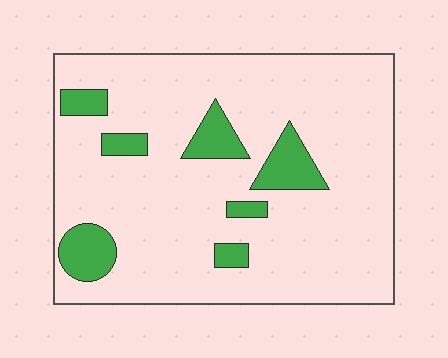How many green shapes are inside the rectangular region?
7.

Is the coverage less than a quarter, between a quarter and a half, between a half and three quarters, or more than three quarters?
Less than a quarter.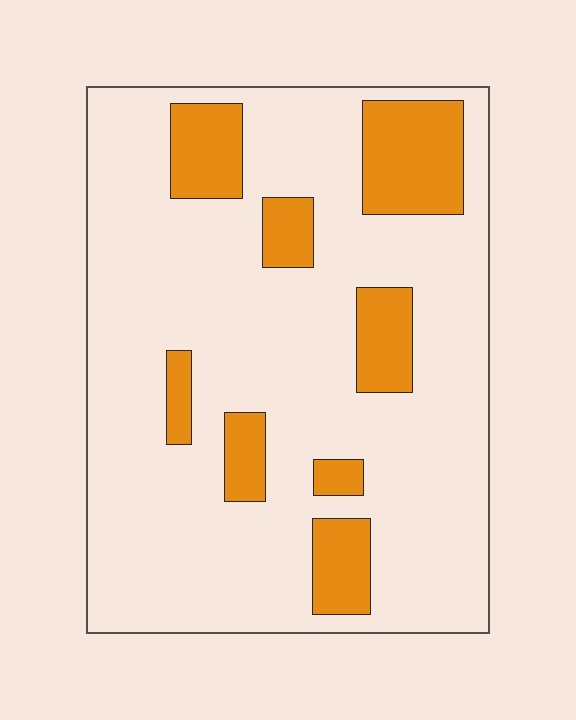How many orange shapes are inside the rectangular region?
8.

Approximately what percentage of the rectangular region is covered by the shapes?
Approximately 20%.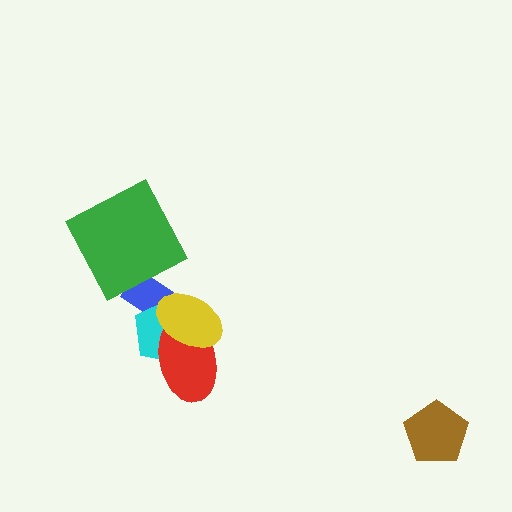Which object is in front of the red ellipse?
The yellow ellipse is in front of the red ellipse.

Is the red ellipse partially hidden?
Yes, it is partially covered by another shape.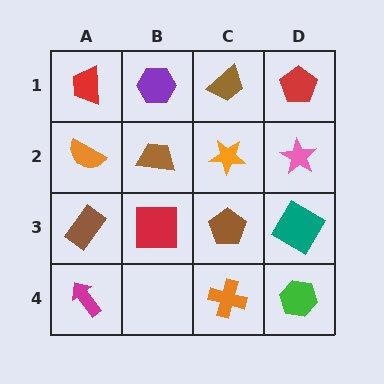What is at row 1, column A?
A red trapezoid.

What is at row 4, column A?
A magenta arrow.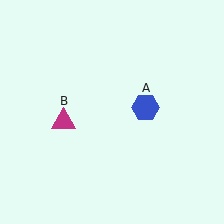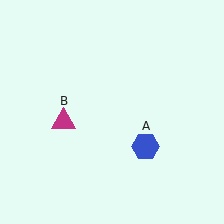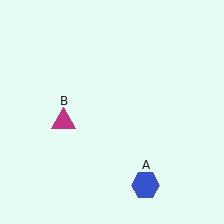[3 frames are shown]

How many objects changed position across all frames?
1 object changed position: blue hexagon (object A).